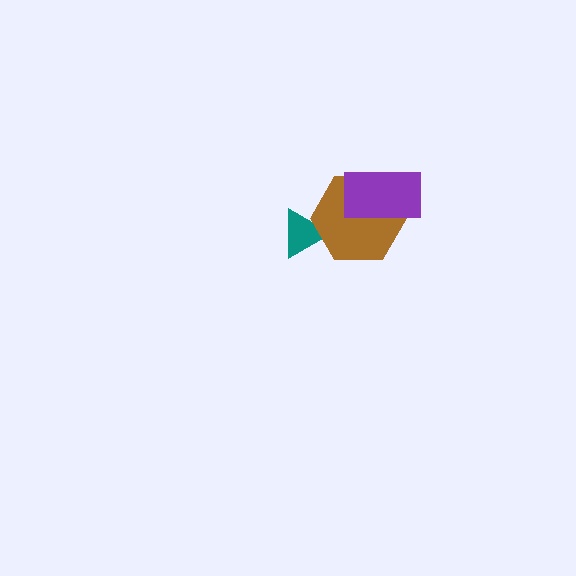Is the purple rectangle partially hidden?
No, no other shape covers it.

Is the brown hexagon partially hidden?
Yes, it is partially covered by another shape.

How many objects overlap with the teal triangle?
1 object overlaps with the teal triangle.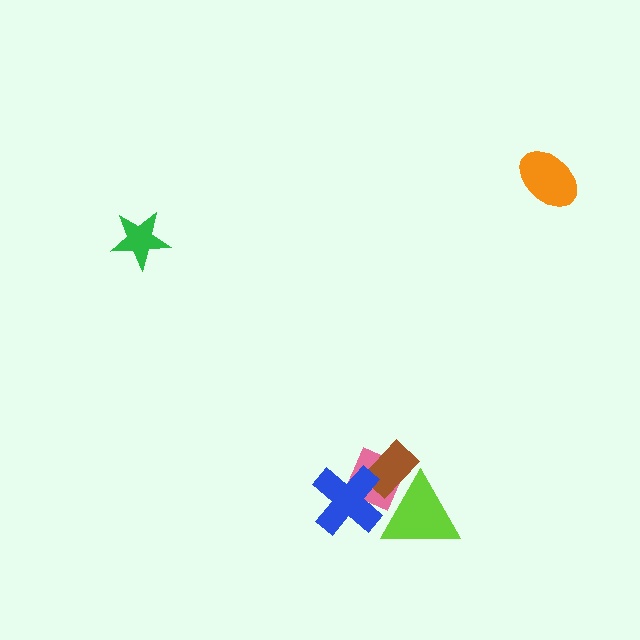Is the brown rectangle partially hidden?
Yes, it is partially covered by another shape.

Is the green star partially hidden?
No, no other shape covers it.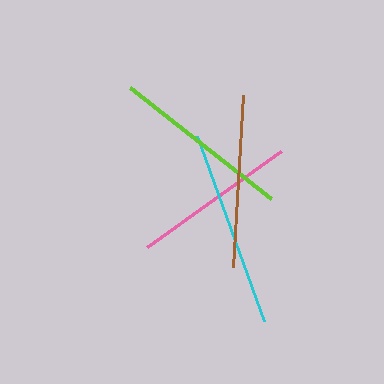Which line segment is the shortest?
The pink line is the shortest at approximately 165 pixels.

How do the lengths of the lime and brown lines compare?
The lime and brown lines are approximately the same length.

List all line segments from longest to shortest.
From longest to shortest: cyan, lime, brown, pink.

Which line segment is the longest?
The cyan line is the longest at approximately 197 pixels.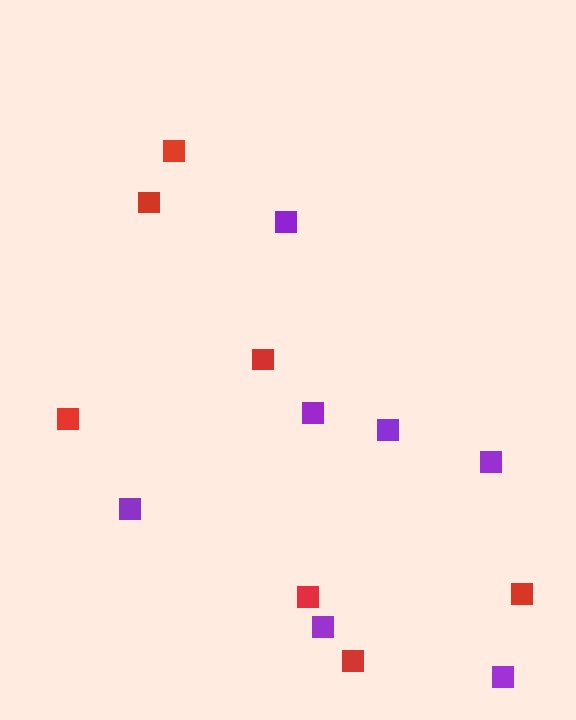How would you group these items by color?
There are 2 groups: one group of red squares (7) and one group of purple squares (7).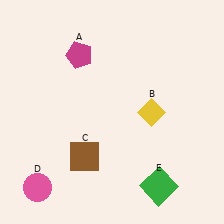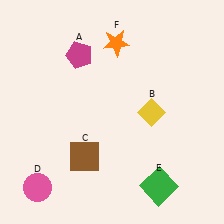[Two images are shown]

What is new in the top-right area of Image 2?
An orange star (F) was added in the top-right area of Image 2.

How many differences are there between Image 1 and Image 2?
There is 1 difference between the two images.